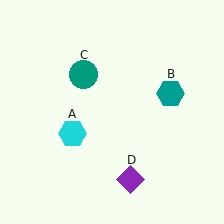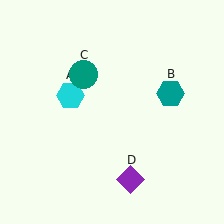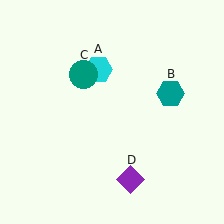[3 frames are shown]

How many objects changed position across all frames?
1 object changed position: cyan hexagon (object A).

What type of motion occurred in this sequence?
The cyan hexagon (object A) rotated clockwise around the center of the scene.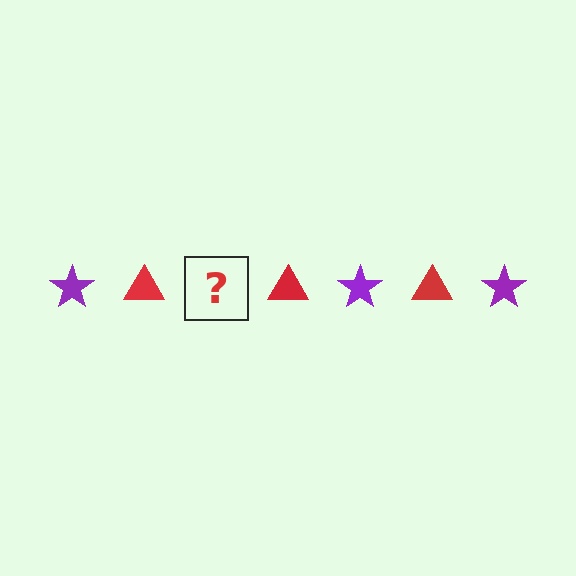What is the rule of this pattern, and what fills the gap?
The rule is that the pattern alternates between purple star and red triangle. The gap should be filled with a purple star.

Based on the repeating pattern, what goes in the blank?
The blank should be a purple star.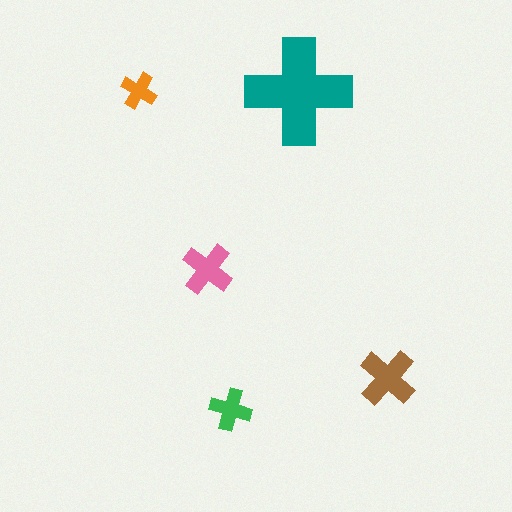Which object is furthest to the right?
The brown cross is rightmost.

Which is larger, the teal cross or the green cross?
The teal one.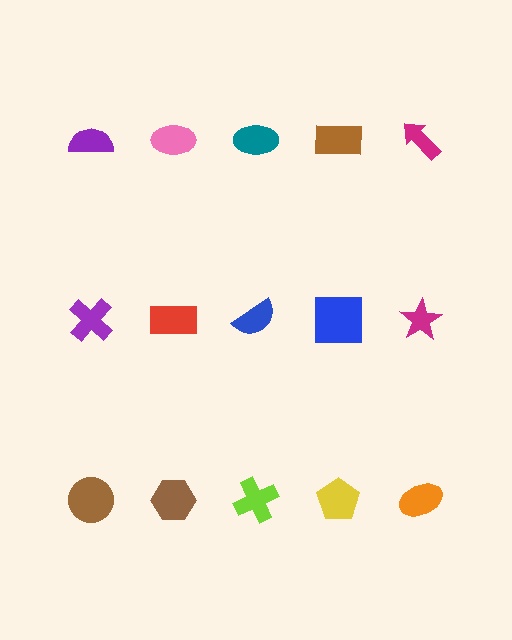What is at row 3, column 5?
An orange ellipse.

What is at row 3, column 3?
A lime cross.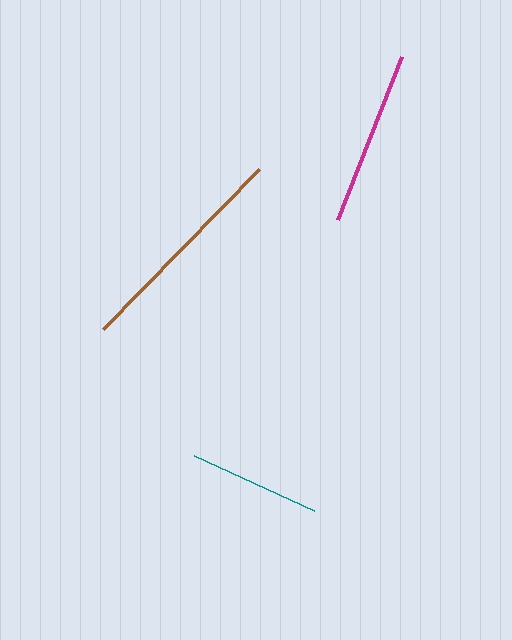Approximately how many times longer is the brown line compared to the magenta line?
The brown line is approximately 1.3 times the length of the magenta line.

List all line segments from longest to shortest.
From longest to shortest: brown, magenta, teal.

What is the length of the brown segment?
The brown segment is approximately 224 pixels long.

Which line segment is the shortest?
The teal line is the shortest at approximately 132 pixels.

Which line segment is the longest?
The brown line is the longest at approximately 224 pixels.